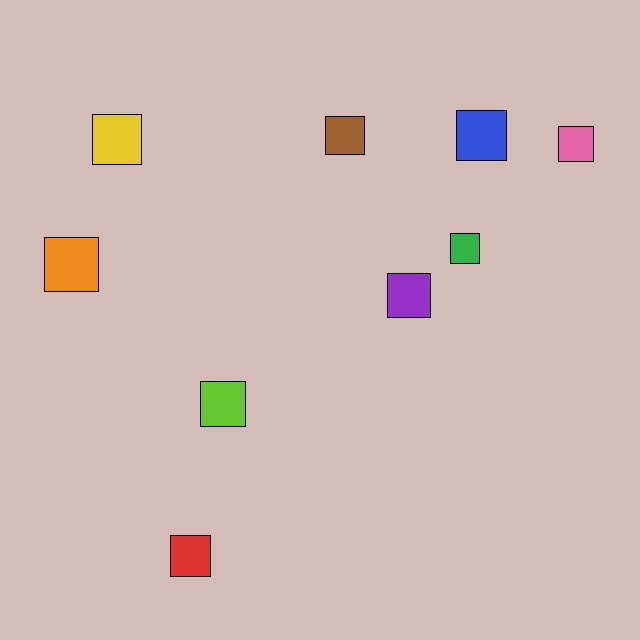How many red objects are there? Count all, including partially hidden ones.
There is 1 red object.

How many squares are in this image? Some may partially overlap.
There are 9 squares.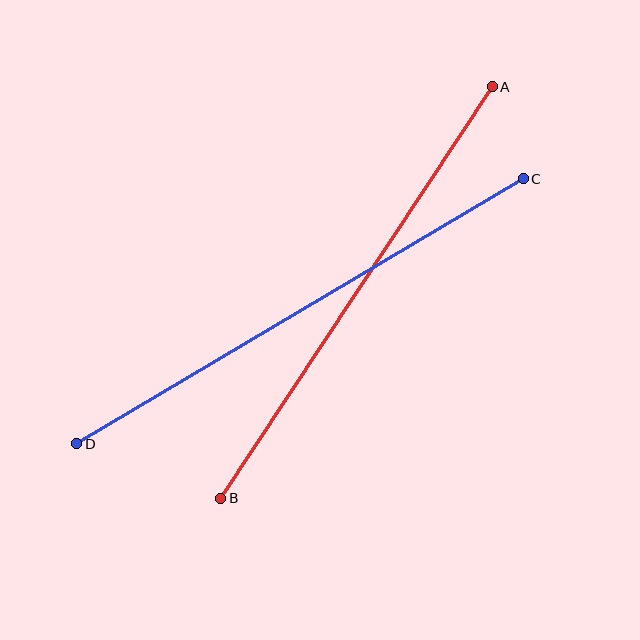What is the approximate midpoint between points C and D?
The midpoint is at approximately (300, 311) pixels.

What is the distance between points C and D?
The distance is approximately 519 pixels.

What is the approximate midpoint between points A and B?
The midpoint is at approximately (356, 292) pixels.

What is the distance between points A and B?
The distance is approximately 493 pixels.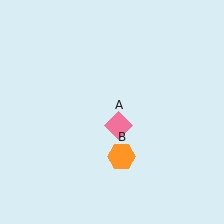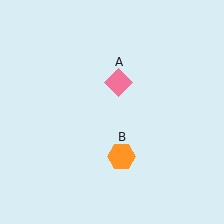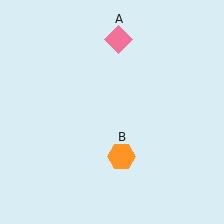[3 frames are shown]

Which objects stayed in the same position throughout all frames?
Orange hexagon (object B) remained stationary.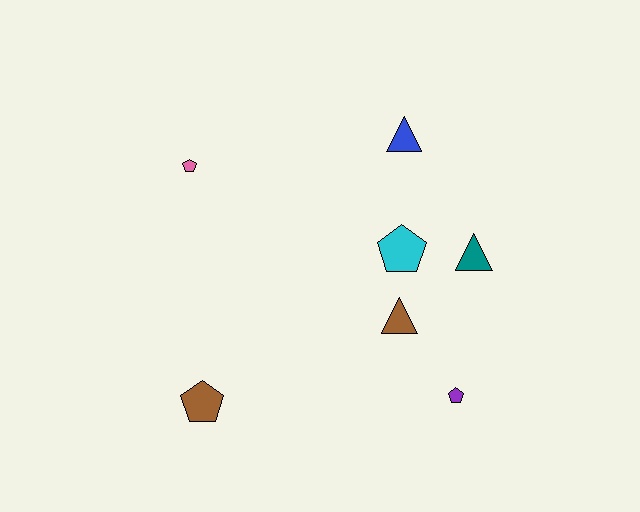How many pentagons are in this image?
There are 4 pentagons.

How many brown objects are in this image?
There are 2 brown objects.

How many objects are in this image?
There are 7 objects.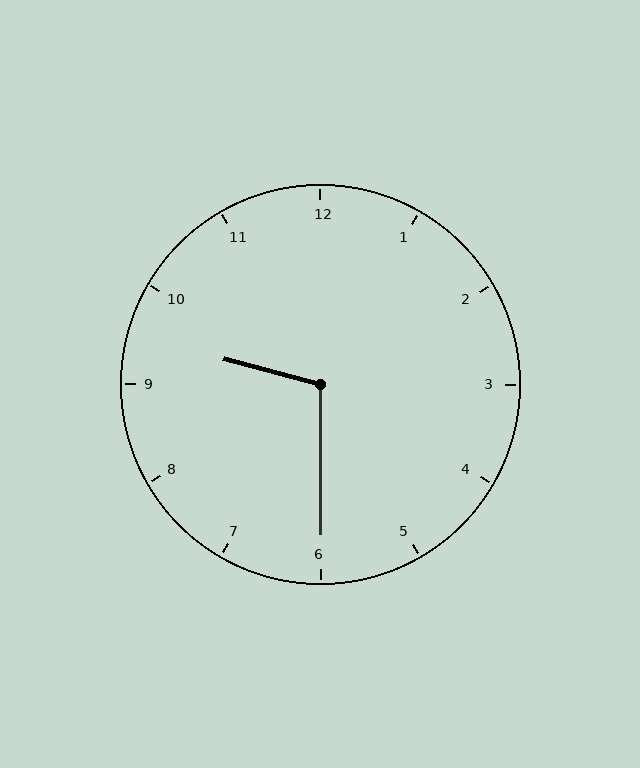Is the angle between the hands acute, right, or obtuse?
It is obtuse.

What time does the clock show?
9:30.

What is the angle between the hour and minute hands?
Approximately 105 degrees.